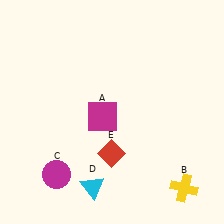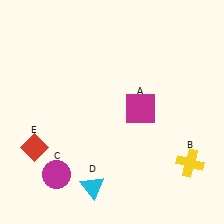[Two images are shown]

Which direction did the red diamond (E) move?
The red diamond (E) moved left.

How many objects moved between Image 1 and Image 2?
3 objects moved between the two images.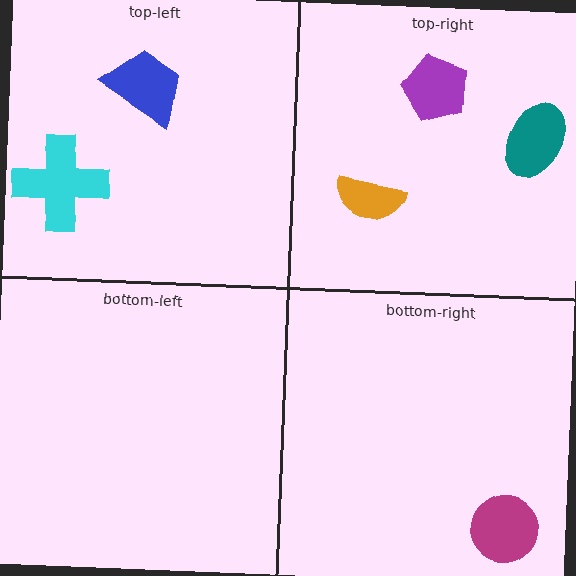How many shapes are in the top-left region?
2.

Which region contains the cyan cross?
The top-left region.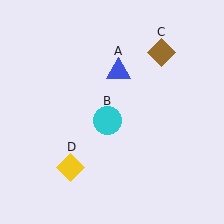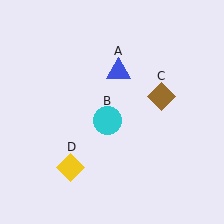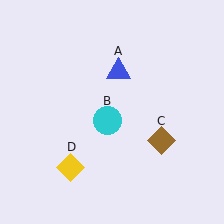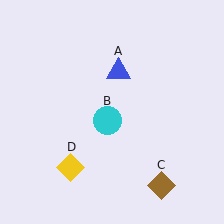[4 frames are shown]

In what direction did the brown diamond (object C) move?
The brown diamond (object C) moved down.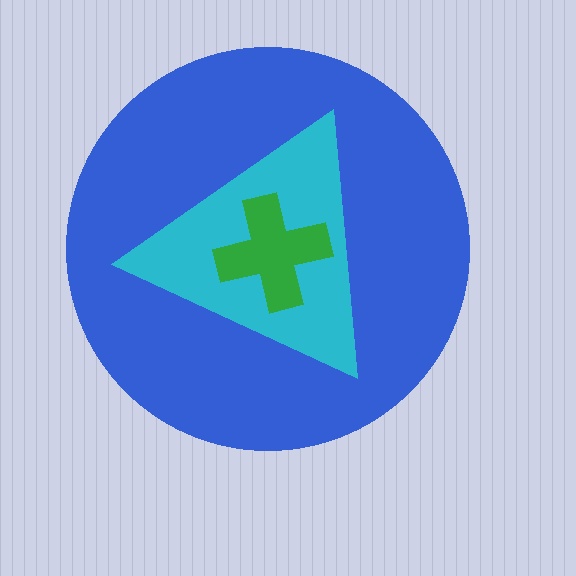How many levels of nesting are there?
3.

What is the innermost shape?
The green cross.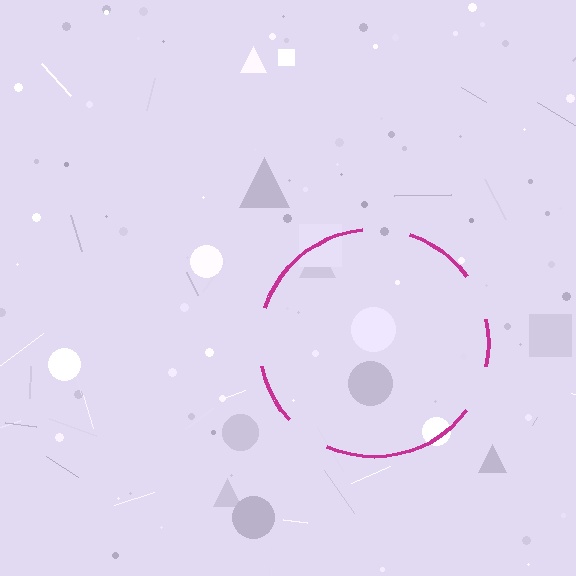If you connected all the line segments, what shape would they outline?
They would outline a circle.